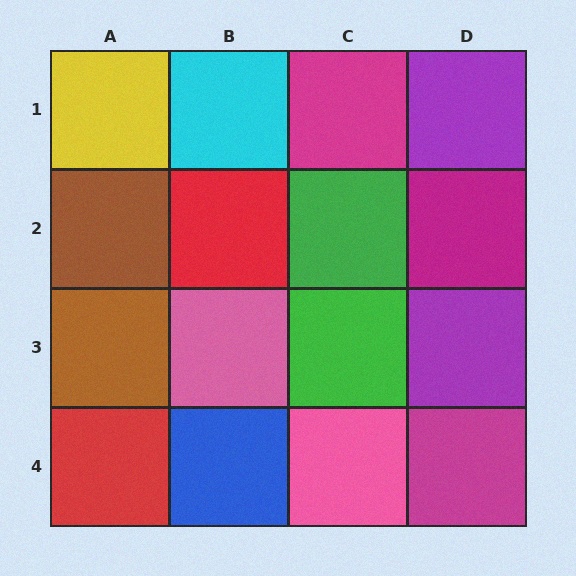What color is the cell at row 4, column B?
Blue.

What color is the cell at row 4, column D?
Magenta.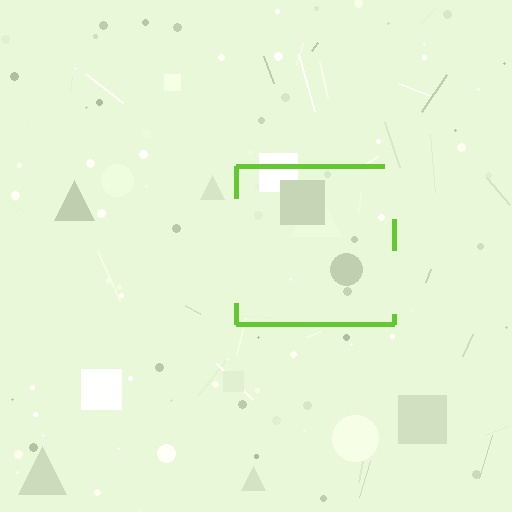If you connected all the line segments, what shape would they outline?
They would outline a square.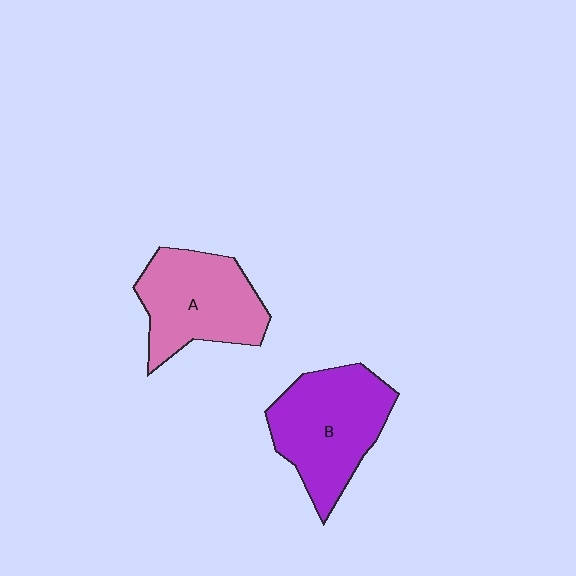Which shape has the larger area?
Shape B (purple).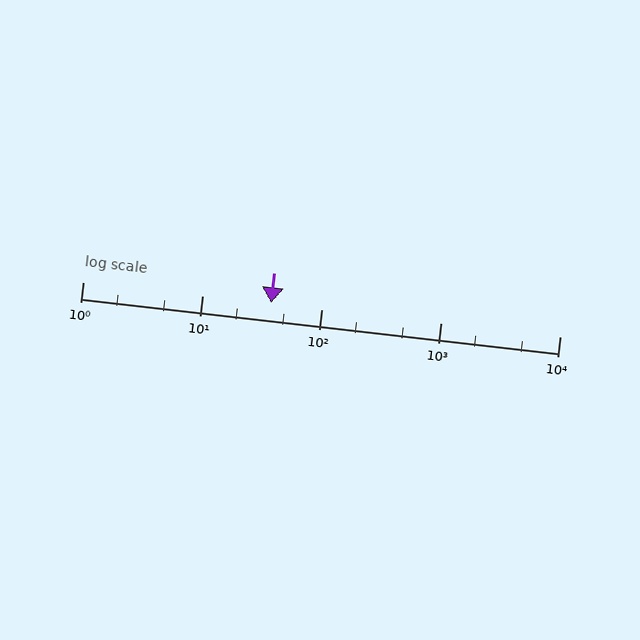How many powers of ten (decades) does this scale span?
The scale spans 4 decades, from 1 to 10000.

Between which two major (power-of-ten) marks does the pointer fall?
The pointer is between 10 and 100.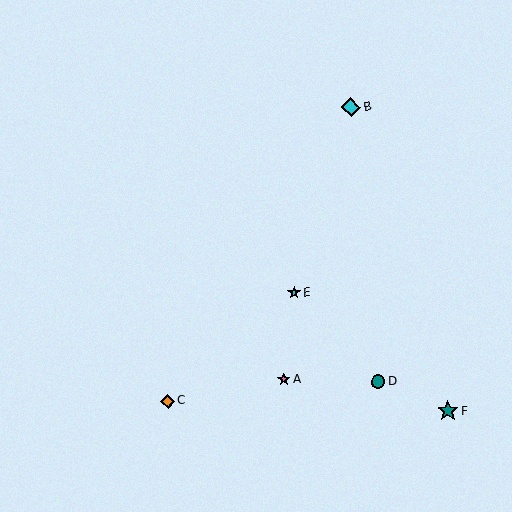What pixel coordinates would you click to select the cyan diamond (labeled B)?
Click at (351, 107) to select the cyan diamond B.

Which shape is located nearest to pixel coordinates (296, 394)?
The pink star (labeled A) at (283, 379) is nearest to that location.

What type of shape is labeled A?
Shape A is a pink star.